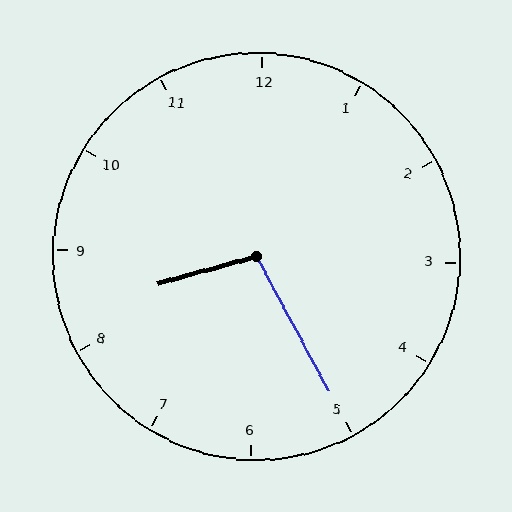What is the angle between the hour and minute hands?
Approximately 102 degrees.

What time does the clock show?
8:25.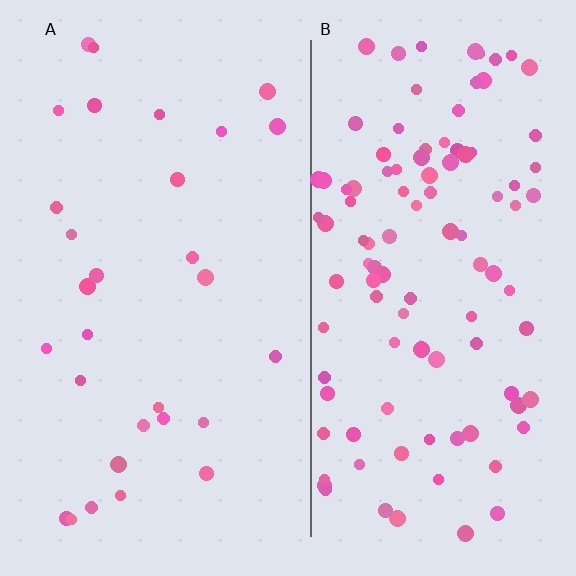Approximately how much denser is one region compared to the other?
Approximately 3.6× — region B over region A.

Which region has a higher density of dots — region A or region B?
B (the right).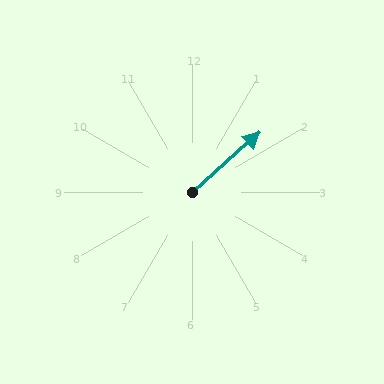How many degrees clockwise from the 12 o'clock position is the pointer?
Approximately 48 degrees.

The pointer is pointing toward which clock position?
Roughly 2 o'clock.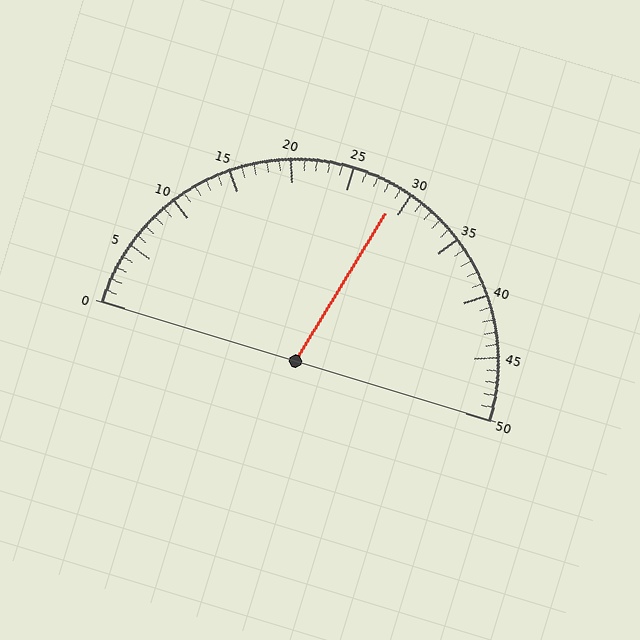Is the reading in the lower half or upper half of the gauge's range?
The reading is in the upper half of the range (0 to 50).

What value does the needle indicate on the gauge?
The needle indicates approximately 29.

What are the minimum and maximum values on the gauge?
The gauge ranges from 0 to 50.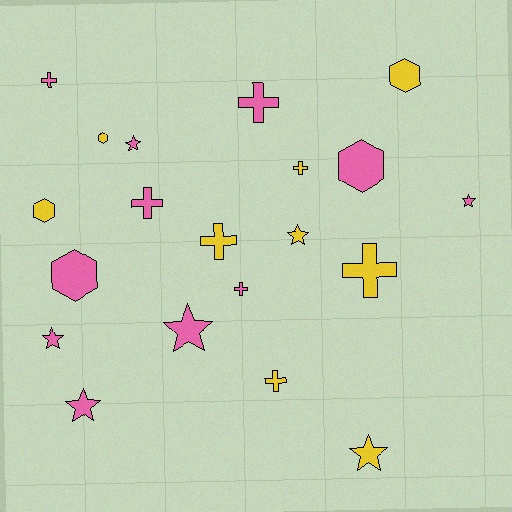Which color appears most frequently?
Pink, with 11 objects.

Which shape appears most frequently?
Cross, with 8 objects.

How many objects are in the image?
There are 20 objects.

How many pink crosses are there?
There are 4 pink crosses.